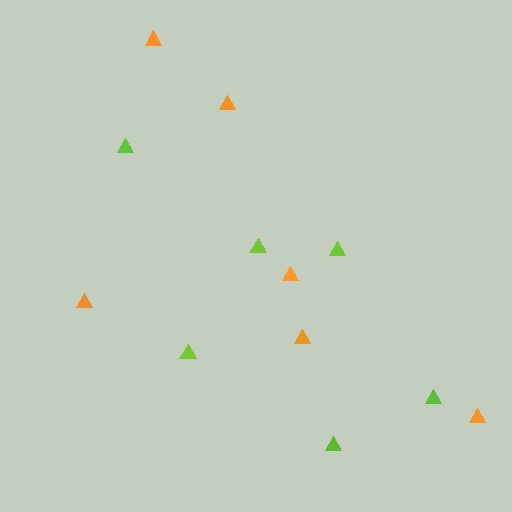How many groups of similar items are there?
There are 2 groups: one group of orange triangles (6) and one group of lime triangles (6).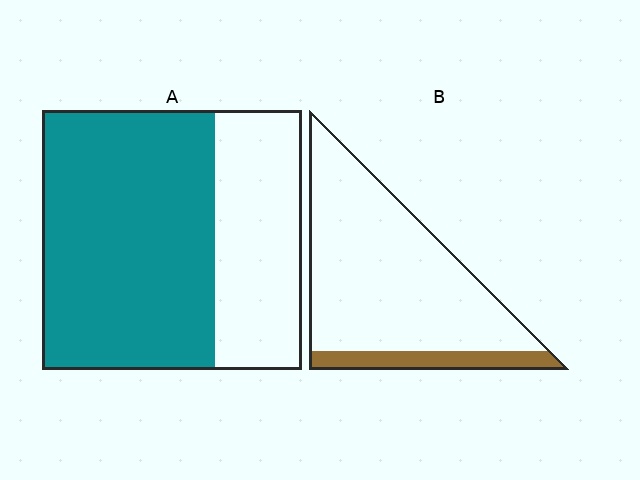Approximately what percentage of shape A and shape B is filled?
A is approximately 65% and B is approximately 15%.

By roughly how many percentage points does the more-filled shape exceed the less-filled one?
By roughly 50 percentage points (A over B).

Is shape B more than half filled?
No.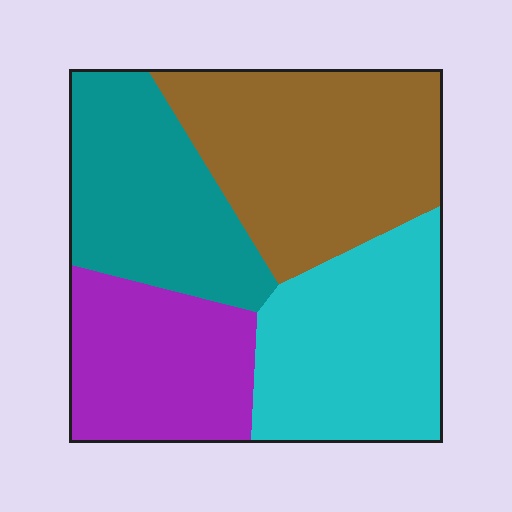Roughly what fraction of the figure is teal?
Teal covers around 25% of the figure.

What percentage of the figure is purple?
Purple takes up less than a quarter of the figure.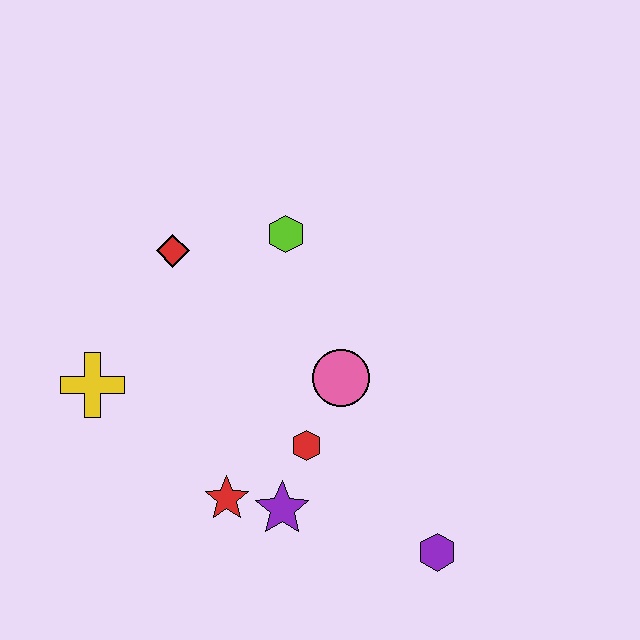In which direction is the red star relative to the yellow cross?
The red star is to the right of the yellow cross.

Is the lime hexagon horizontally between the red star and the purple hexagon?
Yes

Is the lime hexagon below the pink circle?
No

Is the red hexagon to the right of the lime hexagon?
Yes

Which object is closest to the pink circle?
The red hexagon is closest to the pink circle.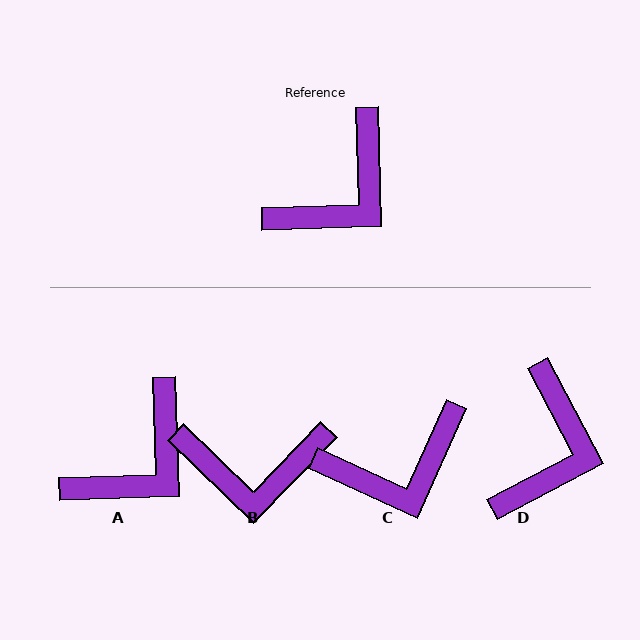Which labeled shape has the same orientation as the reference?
A.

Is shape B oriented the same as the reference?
No, it is off by about 46 degrees.